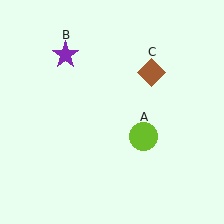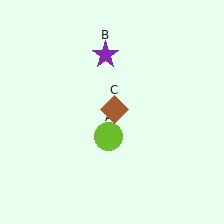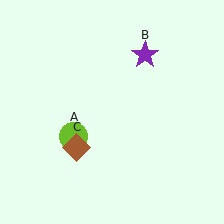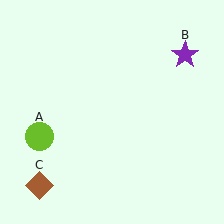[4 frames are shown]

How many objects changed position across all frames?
3 objects changed position: lime circle (object A), purple star (object B), brown diamond (object C).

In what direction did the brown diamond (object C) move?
The brown diamond (object C) moved down and to the left.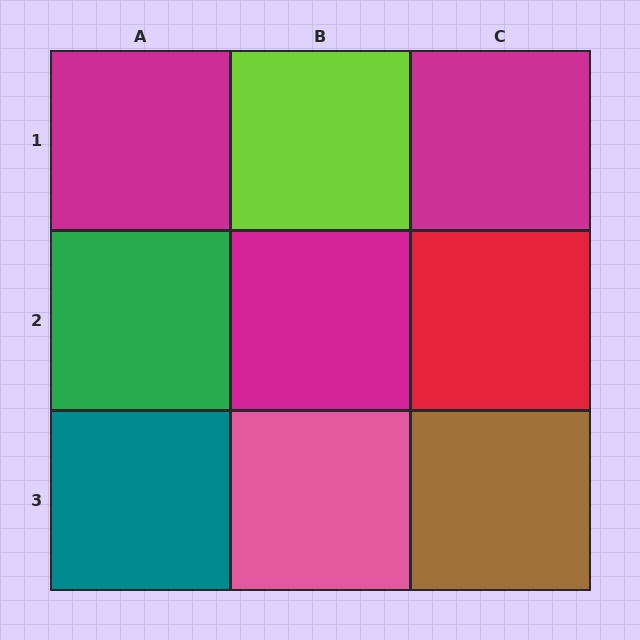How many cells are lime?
1 cell is lime.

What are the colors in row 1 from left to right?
Magenta, lime, magenta.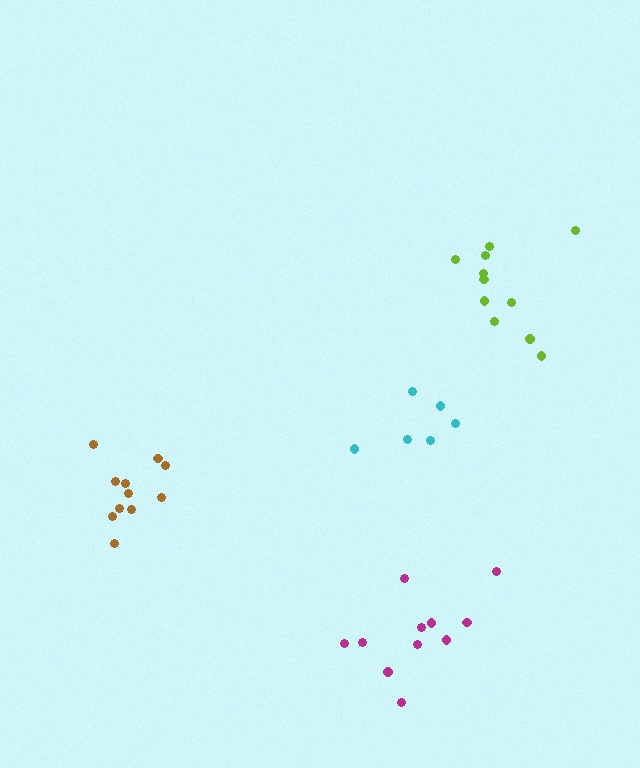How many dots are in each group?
Group 1: 11 dots, Group 2: 11 dots, Group 3: 6 dots, Group 4: 11 dots (39 total).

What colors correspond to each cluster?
The clusters are colored: brown, lime, cyan, magenta.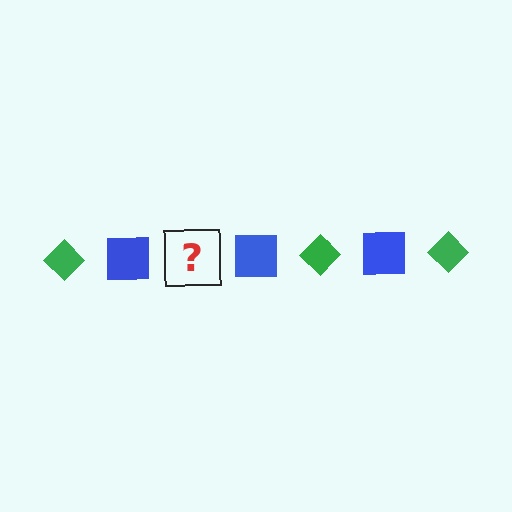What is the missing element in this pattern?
The missing element is a green diamond.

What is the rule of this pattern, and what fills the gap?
The rule is that the pattern alternates between green diamond and blue square. The gap should be filled with a green diamond.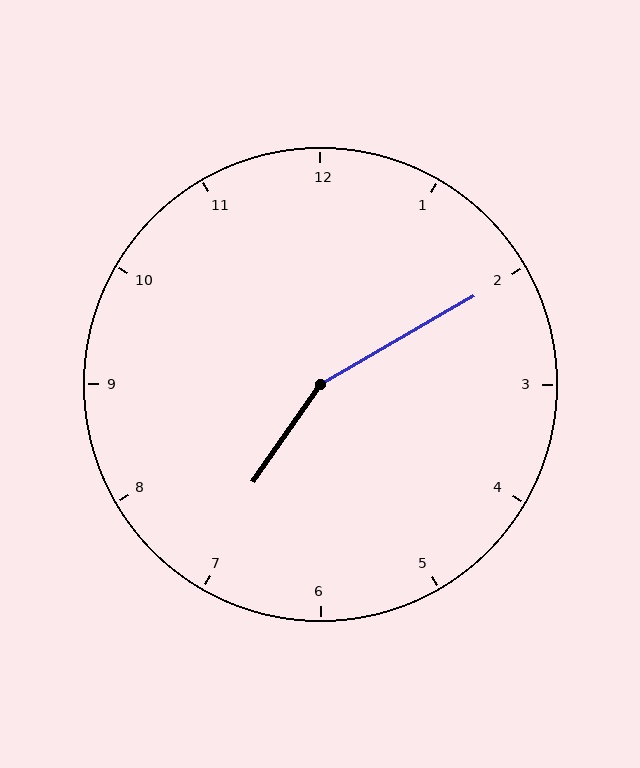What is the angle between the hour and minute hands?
Approximately 155 degrees.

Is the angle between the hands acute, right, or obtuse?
It is obtuse.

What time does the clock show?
7:10.